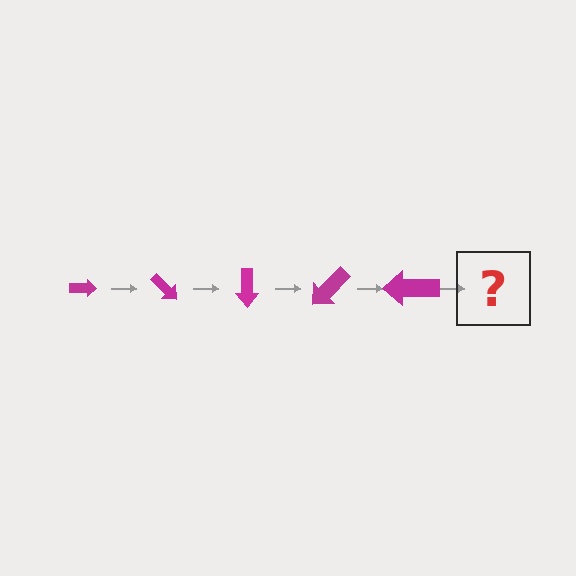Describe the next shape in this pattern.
It should be an arrow, larger than the previous one and rotated 225 degrees from the start.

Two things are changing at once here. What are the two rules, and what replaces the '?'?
The two rules are that the arrow grows larger each step and it rotates 45 degrees each step. The '?' should be an arrow, larger than the previous one and rotated 225 degrees from the start.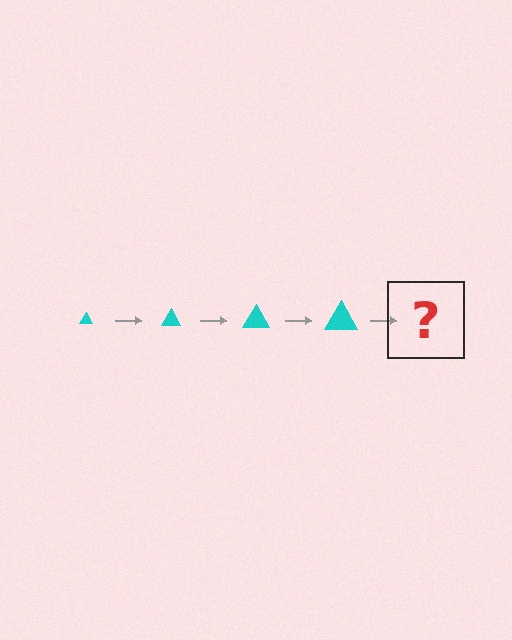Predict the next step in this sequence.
The next step is a cyan triangle, larger than the previous one.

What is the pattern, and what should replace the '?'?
The pattern is that the triangle gets progressively larger each step. The '?' should be a cyan triangle, larger than the previous one.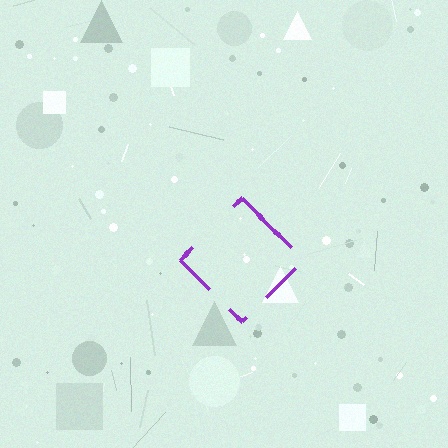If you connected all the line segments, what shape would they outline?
They would outline a diamond.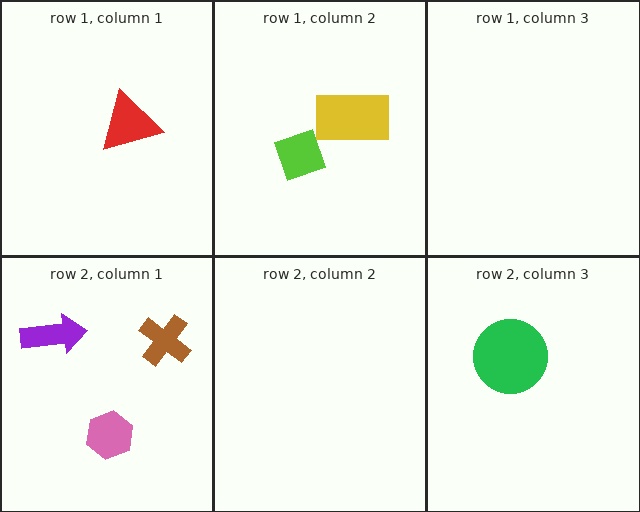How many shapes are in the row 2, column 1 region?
3.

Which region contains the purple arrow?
The row 2, column 1 region.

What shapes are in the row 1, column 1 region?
The red triangle.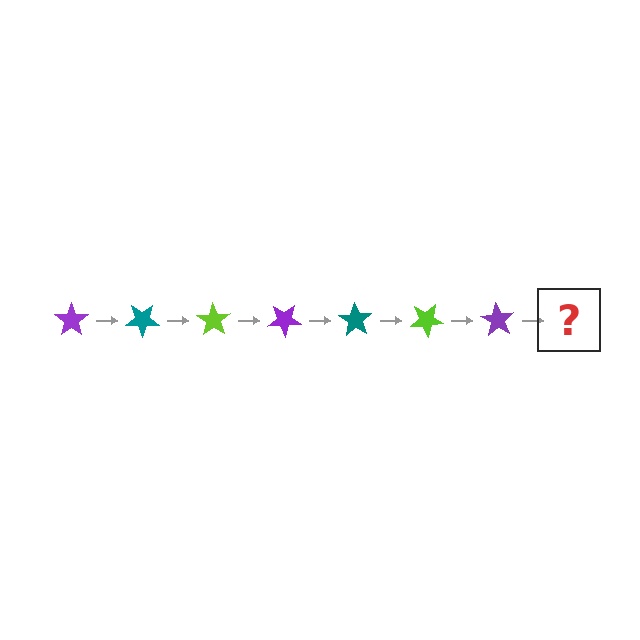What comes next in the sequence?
The next element should be a teal star, rotated 245 degrees from the start.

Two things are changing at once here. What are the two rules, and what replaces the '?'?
The two rules are that it rotates 35 degrees each step and the color cycles through purple, teal, and lime. The '?' should be a teal star, rotated 245 degrees from the start.